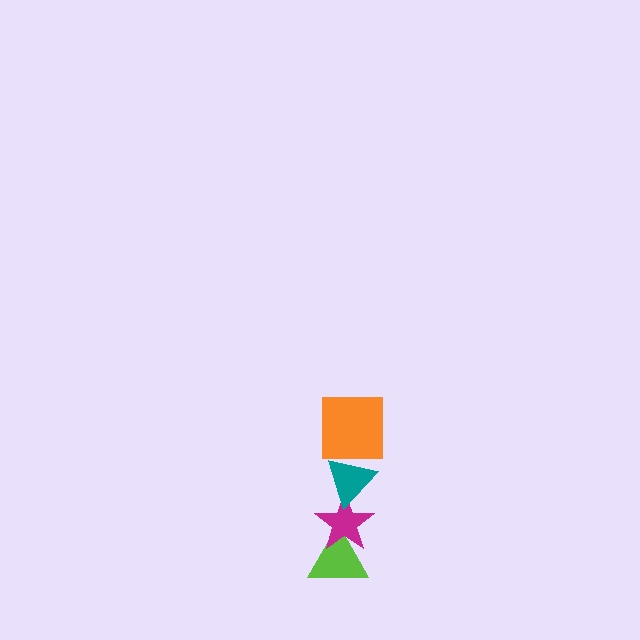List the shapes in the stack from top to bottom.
From top to bottom: the orange square, the teal triangle, the magenta star, the lime triangle.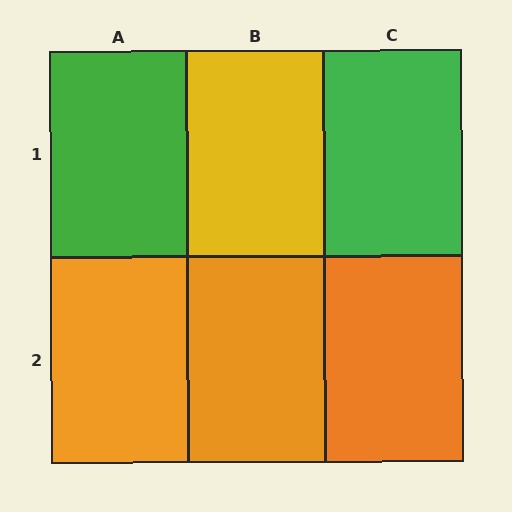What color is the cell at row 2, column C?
Orange.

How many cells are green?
2 cells are green.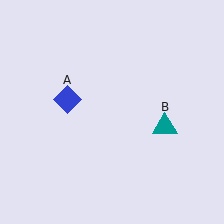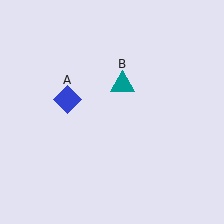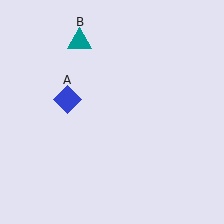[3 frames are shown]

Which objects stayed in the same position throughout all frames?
Blue diamond (object A) remained stationary.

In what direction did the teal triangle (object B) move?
The teal triangle (object B) moved up and to the left.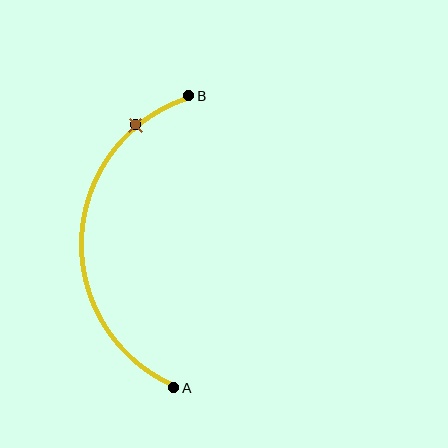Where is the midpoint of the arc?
The arc midpoint is the point on the curve farthest from the straight line joining A and B. It sits to the left of that line.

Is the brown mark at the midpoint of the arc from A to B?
No. The brown mark lies on the arc but is closer to endpoint B. The arc midpoint would be at the point on the curve equidistant along the arc from both A and B.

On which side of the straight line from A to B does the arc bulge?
The arc bulges to the left of the straight line connecting A and B.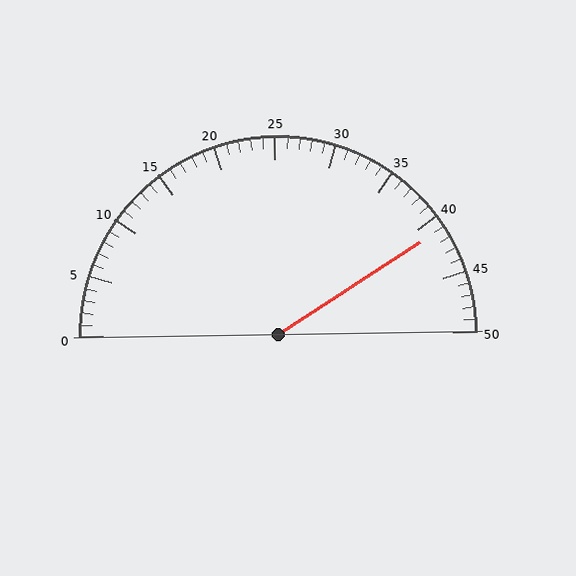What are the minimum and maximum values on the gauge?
The gauge ranges from 0 to 50.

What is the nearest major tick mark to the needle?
The nearest major tick mark is 40.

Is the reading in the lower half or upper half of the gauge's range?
The reading is in the upper half of the range (0 to 50).